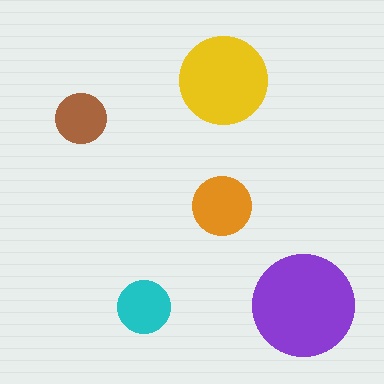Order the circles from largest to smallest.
the purple one, the yellow one, the orange one, the cyan one, the brown one.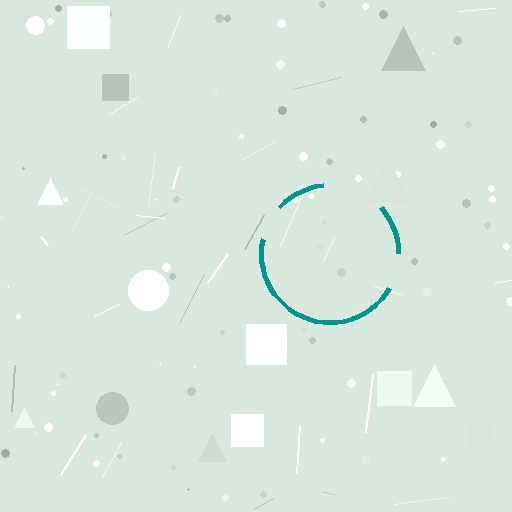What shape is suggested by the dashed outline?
The dashed outline suggests a circle.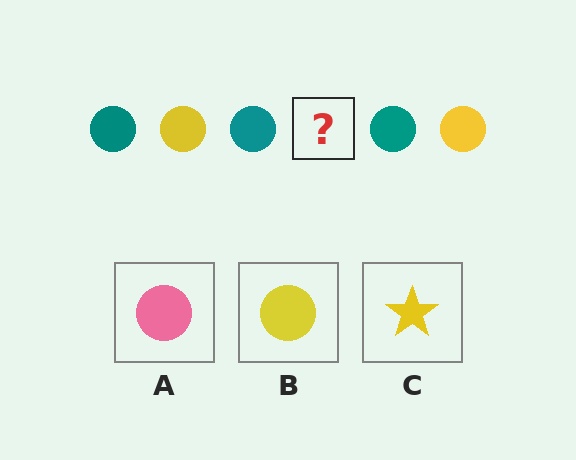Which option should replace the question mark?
Option B.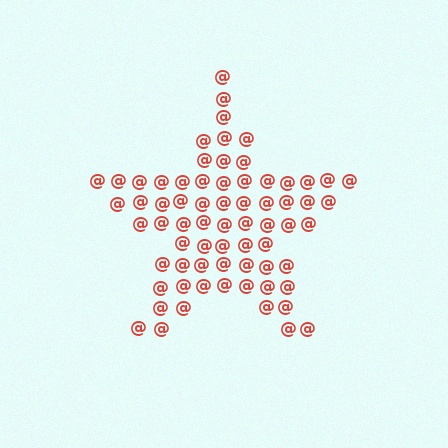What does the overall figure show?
The overall figure shows a star.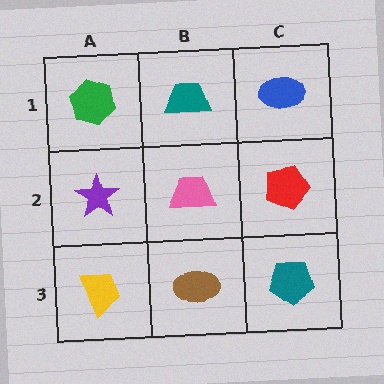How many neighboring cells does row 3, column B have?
3.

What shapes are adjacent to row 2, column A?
A green hexagon (row 1, column A), a yellow trapezoid (row 3, column A), a pink trapezoid (row 2, column B).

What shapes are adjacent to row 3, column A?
A purple star (row 2, column A), a brown ellipse (row 3, column B).